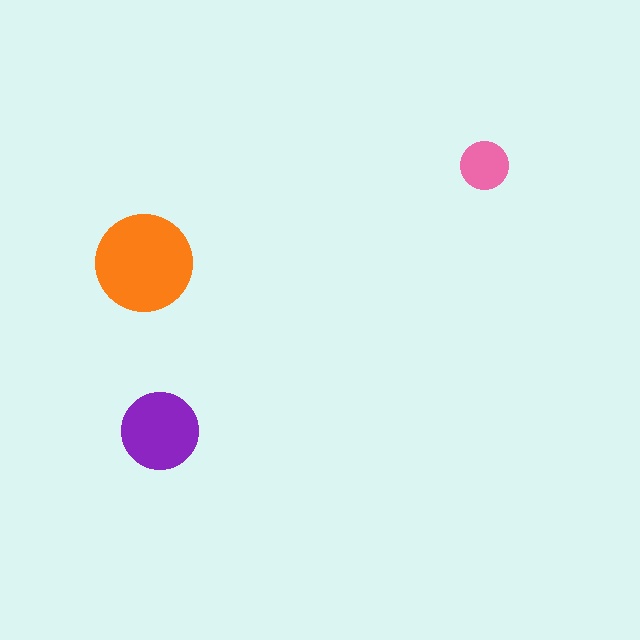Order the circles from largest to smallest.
the orange one, the purple one, the pink one.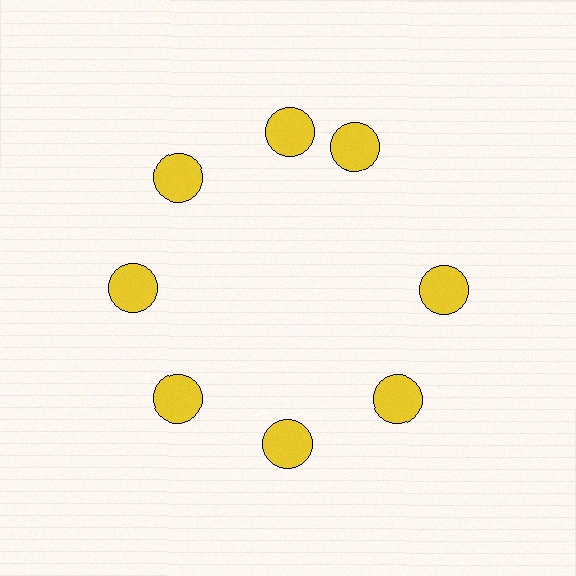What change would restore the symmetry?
The symmetry would be restored by rotating it back into even spacing with its neighbors so that all 8 circles sit at equal angles and equal distance from the center.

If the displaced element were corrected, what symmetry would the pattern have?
It would have 8-fold rotational symmetry — the pattern would map onto itself every 45 degrees.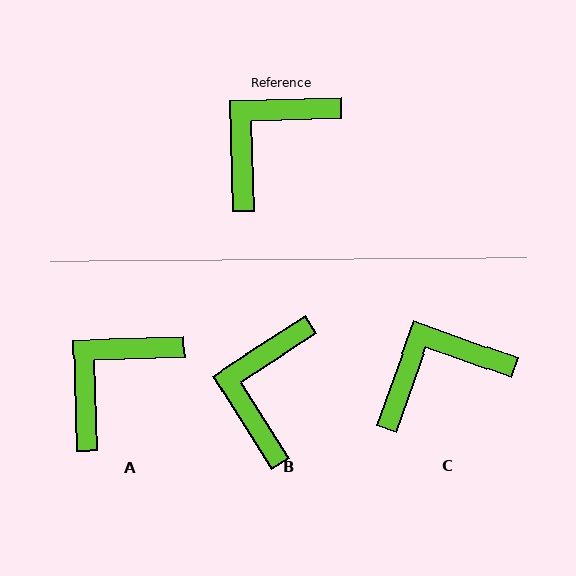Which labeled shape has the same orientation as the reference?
A.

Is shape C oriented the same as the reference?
No, it is off by about 21 degrees.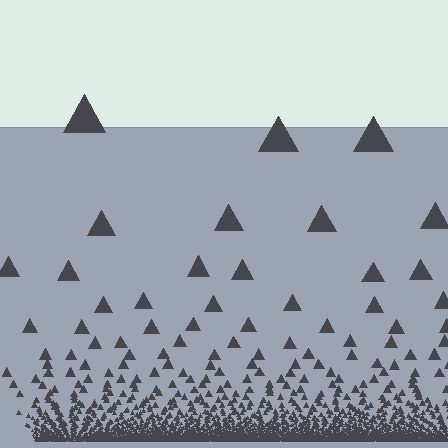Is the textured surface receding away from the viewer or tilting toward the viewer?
The surface appears to tilt toward the viewer. Texture elements get larger and sparser toward the top.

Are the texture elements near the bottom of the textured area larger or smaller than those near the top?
Smaller. The gradient is inverted — elements near the bottom are smaller and denser.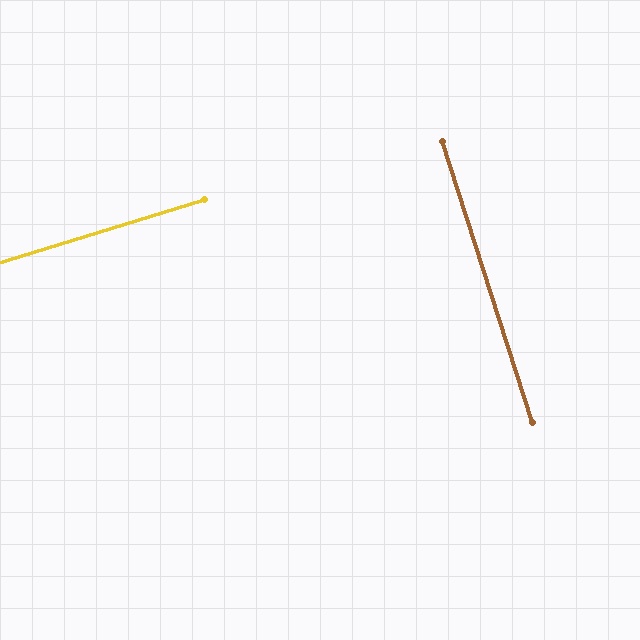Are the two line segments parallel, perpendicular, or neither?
Perpendicular — they meet at approximately 89°.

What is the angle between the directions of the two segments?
Approximately 89 degrees.